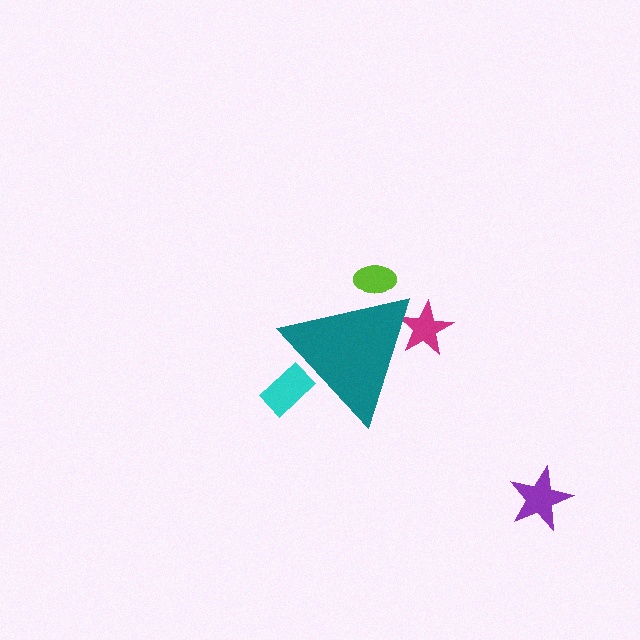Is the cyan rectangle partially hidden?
Yes, the cyan rectangle is partially hidden behind the teal triangle.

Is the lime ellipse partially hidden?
Yes, the lime ellipse is partially hidden behind the teal triangle.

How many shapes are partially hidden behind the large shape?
3 shapes are partially hidden.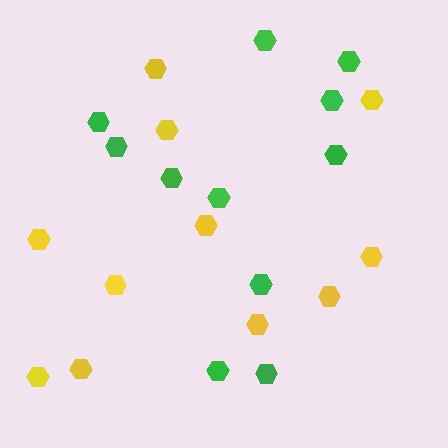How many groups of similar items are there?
There are 2 groups: one group of green hexagons (11) and one group of yellow hexagons (11).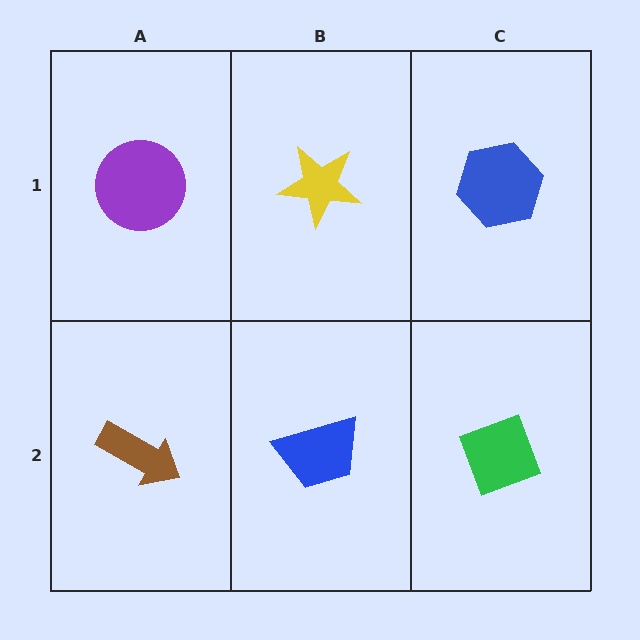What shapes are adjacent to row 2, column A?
A purple circle (row 1, column A), a blue trapezoid (row 2, column B).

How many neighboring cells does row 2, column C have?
2.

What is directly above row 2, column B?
A yellow star.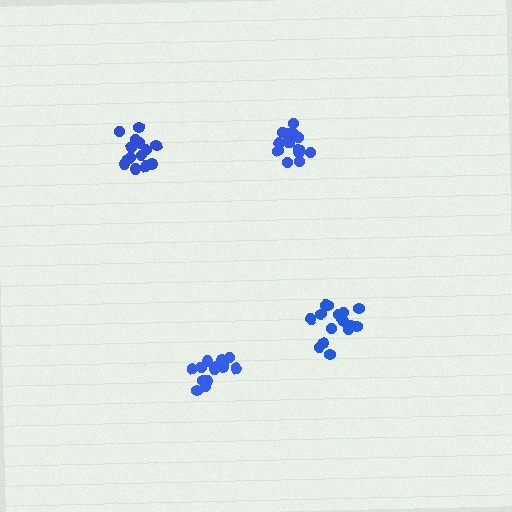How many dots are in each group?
Group 1: 18 dots, Group 2: 15 dots, Group 3: 14 dots, Group 4: 14 dots (61 total).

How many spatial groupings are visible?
There are 4 spatial groupings.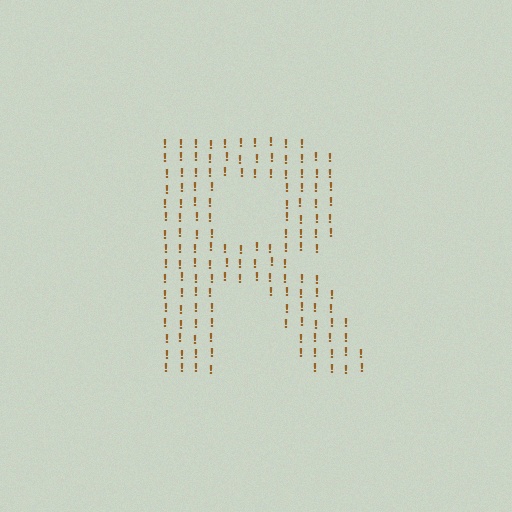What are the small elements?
The small elements are exclamation marks.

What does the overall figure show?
The overall figure shows the letter R.